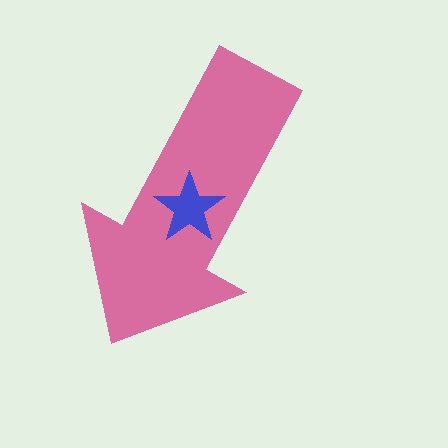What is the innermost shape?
The blue star.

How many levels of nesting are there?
2.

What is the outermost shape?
The pink arrow.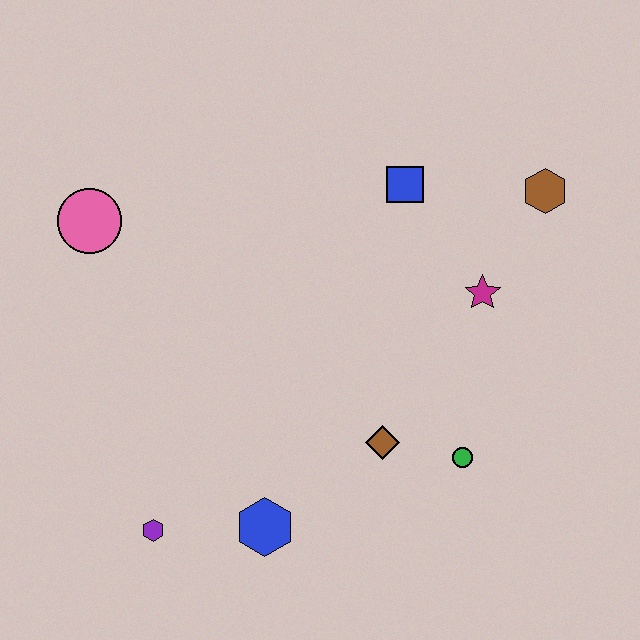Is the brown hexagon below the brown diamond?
No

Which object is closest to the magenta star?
The brown hexagon is closest to the magenta star.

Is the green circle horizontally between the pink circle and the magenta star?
Yes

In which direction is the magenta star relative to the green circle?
The magenta star is above the green circle.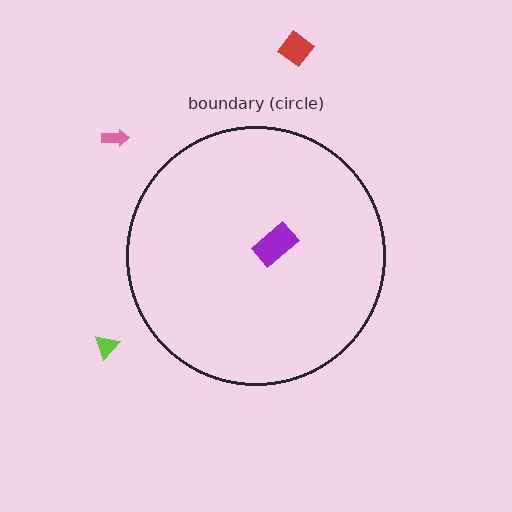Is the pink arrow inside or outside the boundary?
Outside.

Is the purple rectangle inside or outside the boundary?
Inside.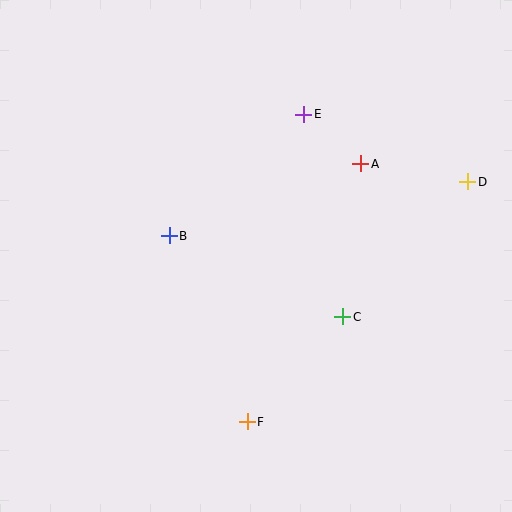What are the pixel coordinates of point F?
Point F is at (247, 422).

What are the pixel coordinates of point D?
Point D is at (468, 182).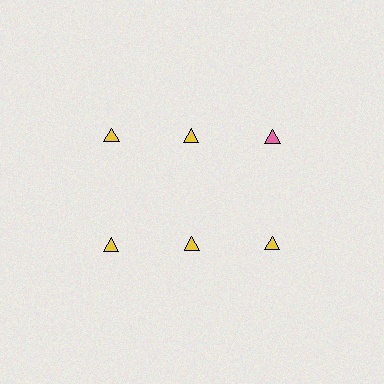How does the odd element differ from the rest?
It has a different color: pink instead of yellow.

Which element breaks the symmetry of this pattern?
The pink triangle in the top row, center column breaks the symmetry. All other shapes are yellow triangles.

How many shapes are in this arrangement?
There are 6 shapes arranged in a grid pattern.